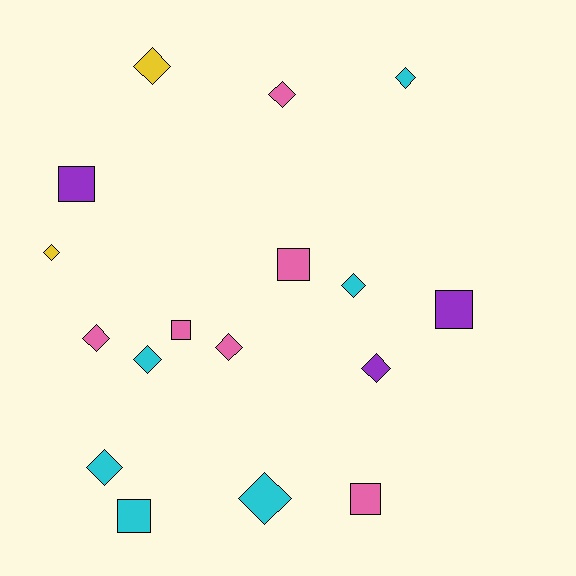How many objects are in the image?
There are 17 objects.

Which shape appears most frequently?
Diamond, with 11 objects.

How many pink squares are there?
There are 3 pink squares.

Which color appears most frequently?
Pink, with 6 objects.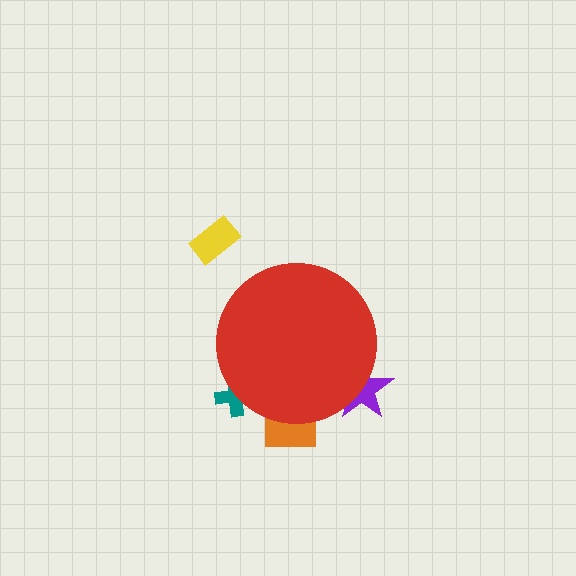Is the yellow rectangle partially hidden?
No, the yellow rectangle is fully visible.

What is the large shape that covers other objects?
A red circle.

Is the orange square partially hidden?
Yes, the orange square is partially hidden behind the red circle.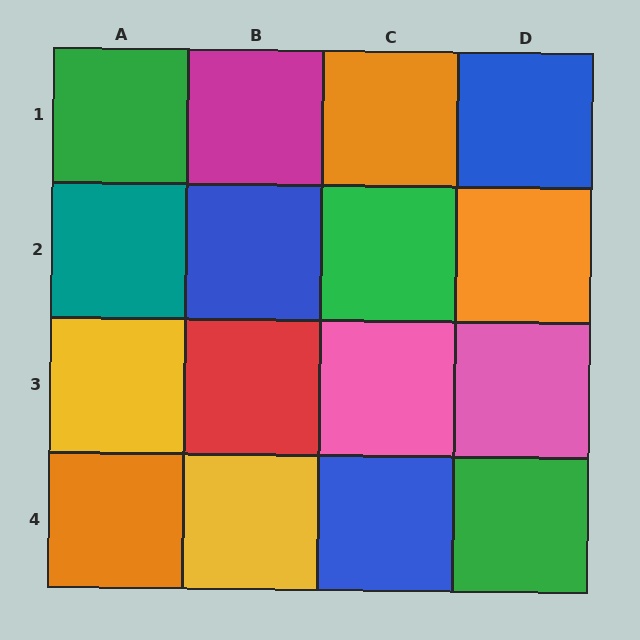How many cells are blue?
3 cells are blue.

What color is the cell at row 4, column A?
Orange.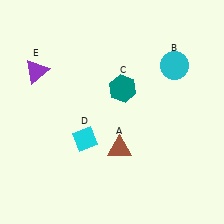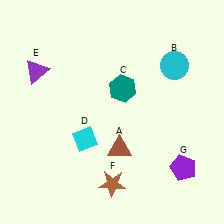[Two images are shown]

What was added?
A brown star (F), a purple pentagon (G) were added in Image 2.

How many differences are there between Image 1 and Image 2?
There are 2 differences between the two images.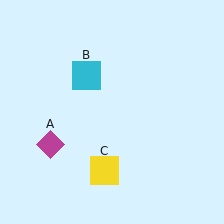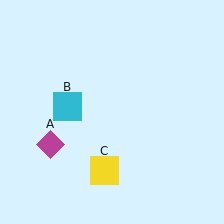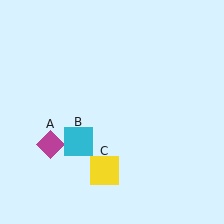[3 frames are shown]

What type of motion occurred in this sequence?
The cyan square (object B) rotated counterclockwise around the center of the scene.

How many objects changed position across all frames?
1 object changed position: cyan square (object B).